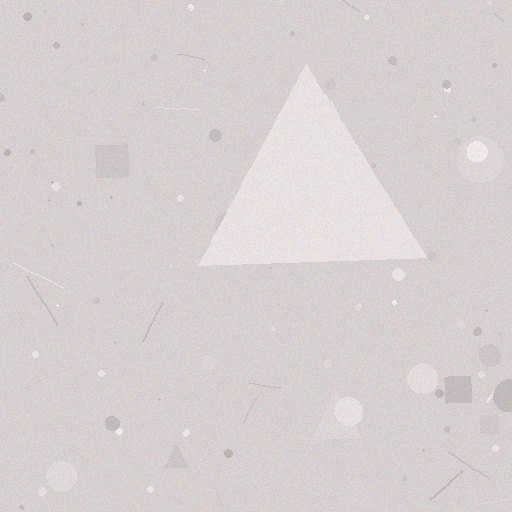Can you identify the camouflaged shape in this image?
The camouflaged shape is a triangle.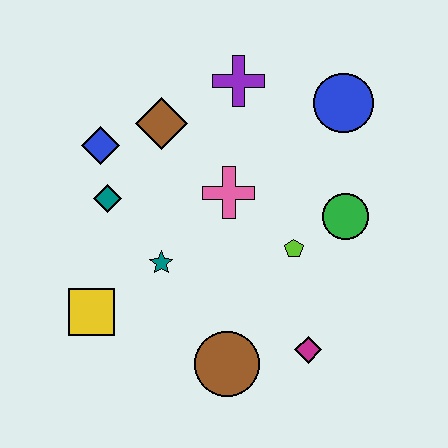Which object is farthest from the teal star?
The blue circle is farthest from the teal star.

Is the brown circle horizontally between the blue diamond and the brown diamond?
No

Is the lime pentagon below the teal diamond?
Yes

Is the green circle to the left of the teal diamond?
No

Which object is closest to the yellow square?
The teal star is closest to the yellow square.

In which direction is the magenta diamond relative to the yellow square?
The magenta diamond is to the right of the yellow square.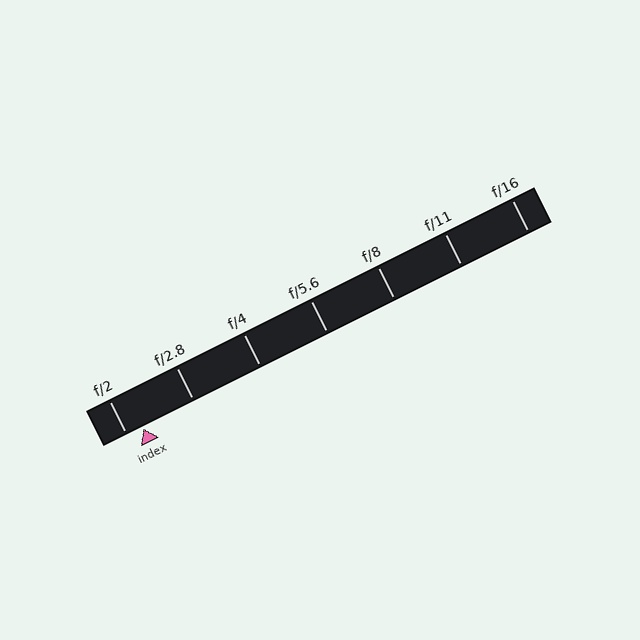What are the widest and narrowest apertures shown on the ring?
The widest aperture shown is f/2 and the narrowest is f/16.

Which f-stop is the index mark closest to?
The index mark is closest to f/2.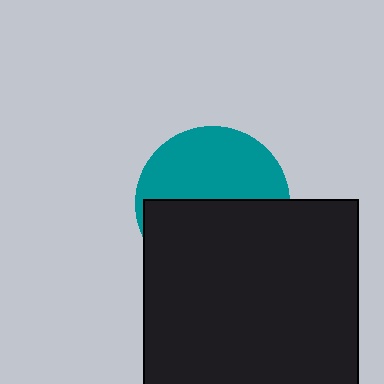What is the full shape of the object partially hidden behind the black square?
The partially hidden object is a teal circle.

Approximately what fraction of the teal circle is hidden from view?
Roughly 52% of the teal circle is hidden behind the black square.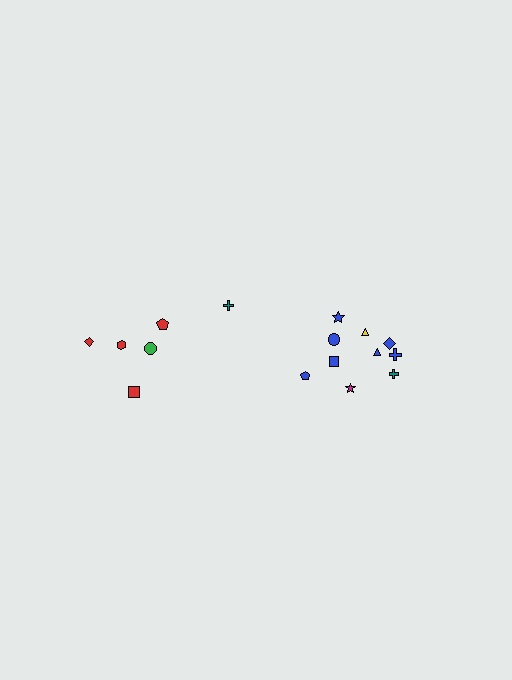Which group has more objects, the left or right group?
The right group.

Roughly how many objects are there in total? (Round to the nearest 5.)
Roughly 15 objects in total.